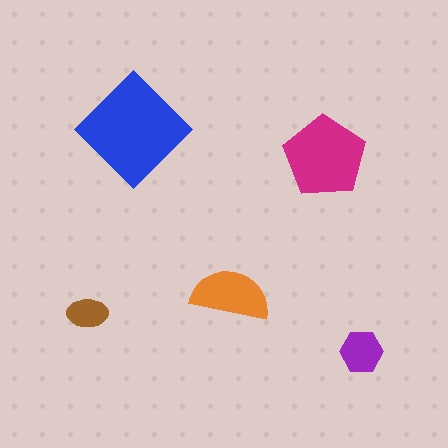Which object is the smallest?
The brown ellipse.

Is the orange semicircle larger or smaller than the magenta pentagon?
Smaller.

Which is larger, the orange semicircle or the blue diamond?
The blue diamond.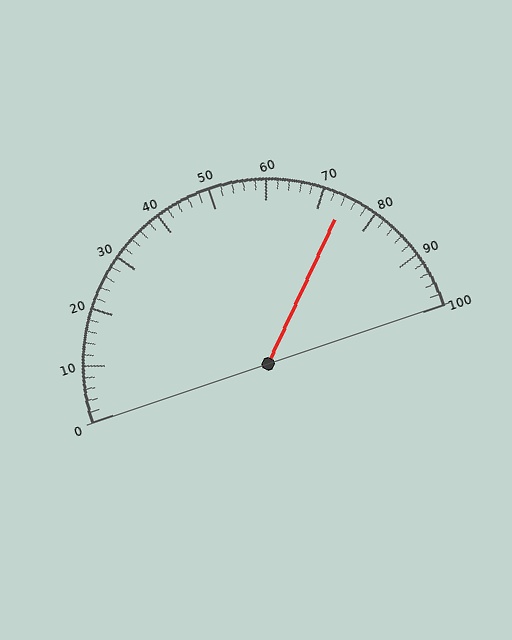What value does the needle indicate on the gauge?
The needle indicates approximately 74.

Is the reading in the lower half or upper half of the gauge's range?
The reading is in the upper half of the range (0 to 100).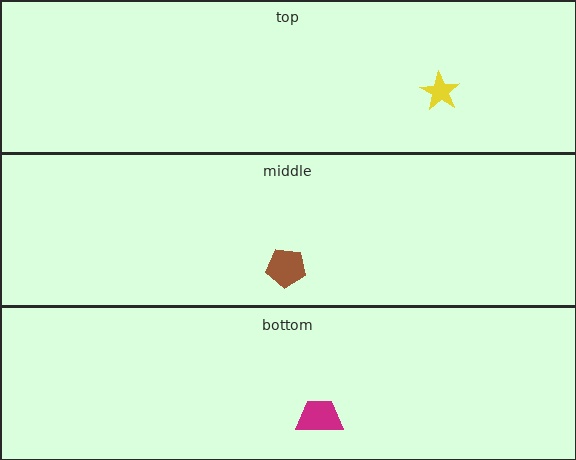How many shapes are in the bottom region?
1.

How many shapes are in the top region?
1.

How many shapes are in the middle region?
1.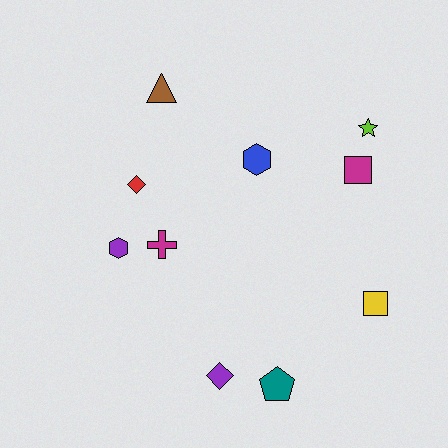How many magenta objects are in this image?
There are 2 magenta objects.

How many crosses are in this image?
There is 1 cross.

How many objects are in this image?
There are 10 objects.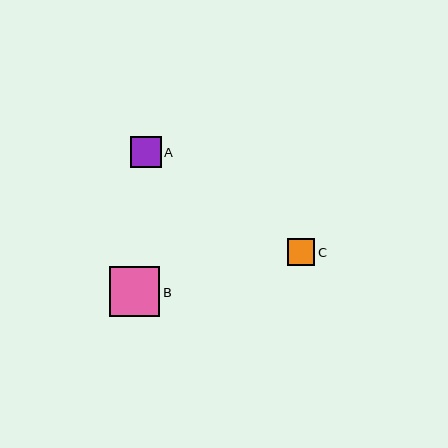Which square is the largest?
Square B is the largest with a size of approximately 50 pixels.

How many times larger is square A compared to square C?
Square A is approximately 1.1 times the size of square C.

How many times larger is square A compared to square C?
Square A is approximately 1.1 times the size of square C.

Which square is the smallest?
Square C is the smallest with a size of approximately 27 pixels.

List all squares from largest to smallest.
From largest to smallest: B, A, C.